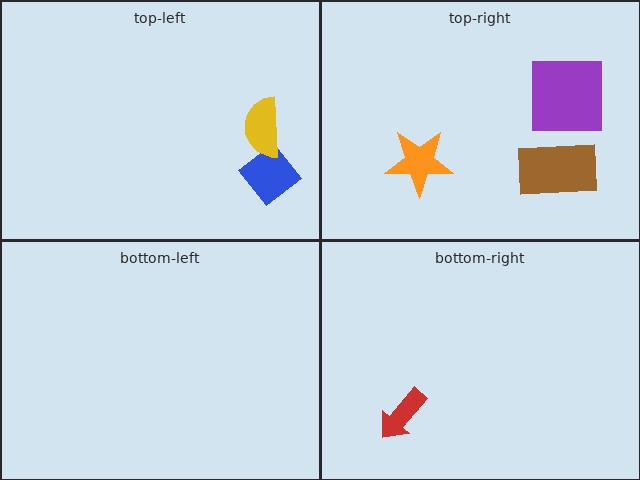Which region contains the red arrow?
The bottom-right region.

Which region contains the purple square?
The top-right region.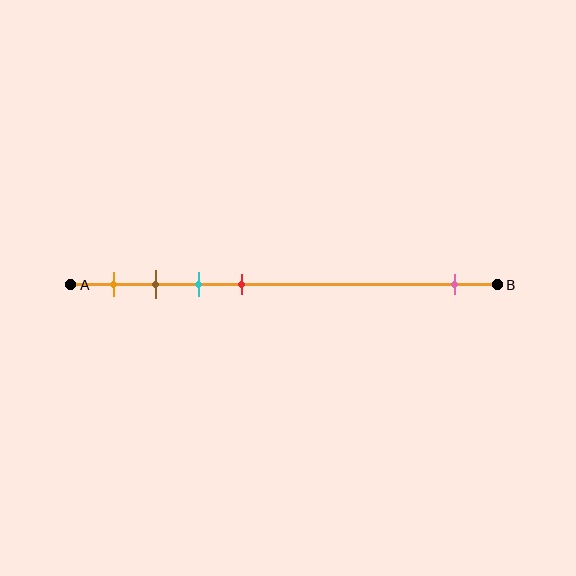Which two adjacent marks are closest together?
The brown and cyan marks are the closest adjacent pair.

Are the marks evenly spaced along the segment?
No, the marks are not evenly spaced.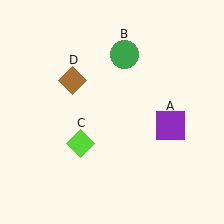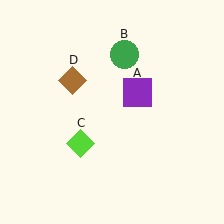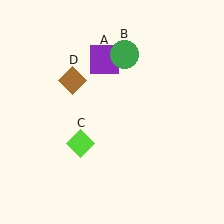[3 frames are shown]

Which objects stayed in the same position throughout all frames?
Green circle (object B) and lime diamond (object C) and brown diamond (object D) remained stationary.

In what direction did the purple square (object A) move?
The purple square (object A) moved up and to the left.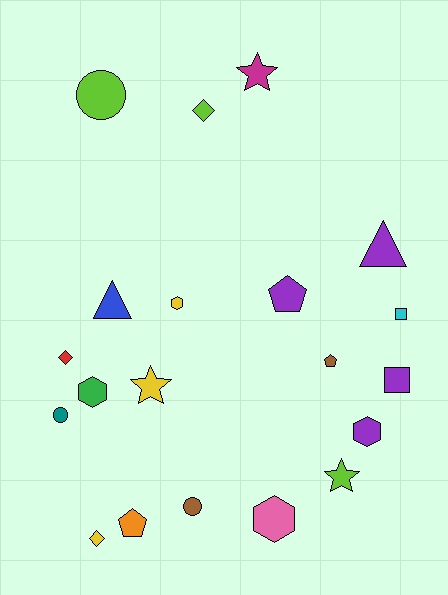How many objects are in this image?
There are 20 objects.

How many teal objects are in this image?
There is 1 teal object.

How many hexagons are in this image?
There are 4 hexagons.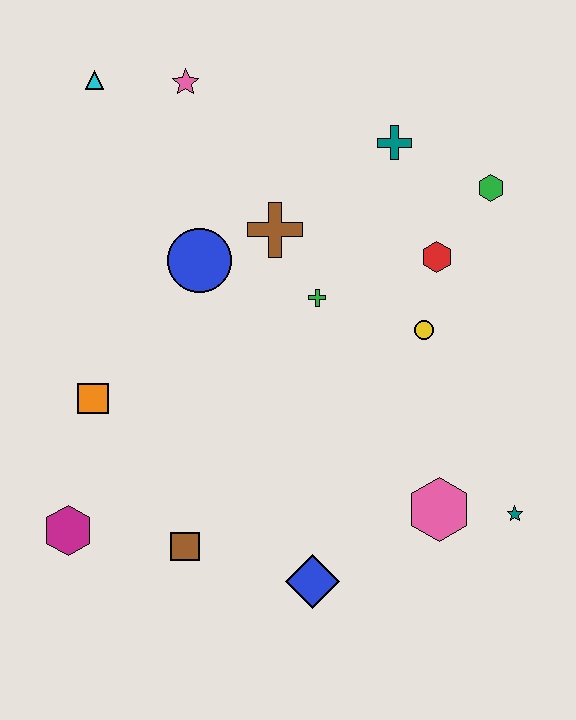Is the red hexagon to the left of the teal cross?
No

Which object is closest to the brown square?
The magenta hexagon is closest to the brown square.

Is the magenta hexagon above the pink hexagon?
No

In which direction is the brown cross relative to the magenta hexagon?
The brown cross is above the magenta hexagon.